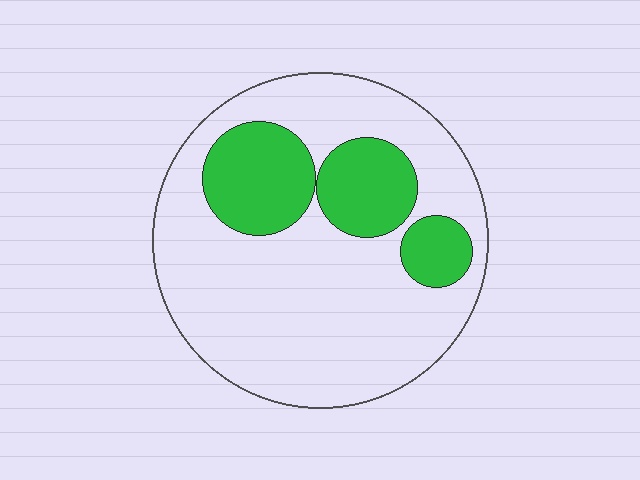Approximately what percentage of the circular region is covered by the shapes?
Approximately 25%.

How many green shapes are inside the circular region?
3.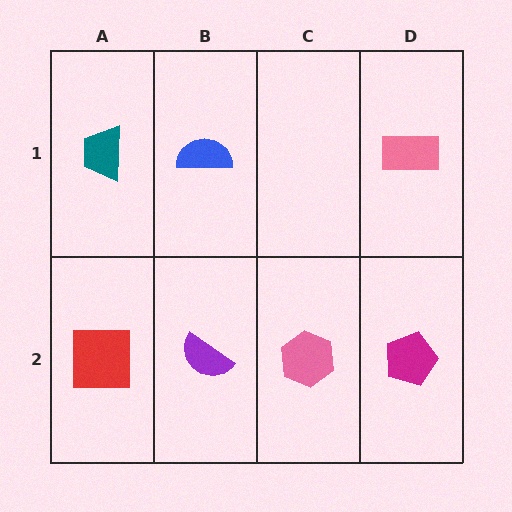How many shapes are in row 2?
4 shapes.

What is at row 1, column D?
A pink rectangle.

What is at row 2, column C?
A pink hexagon.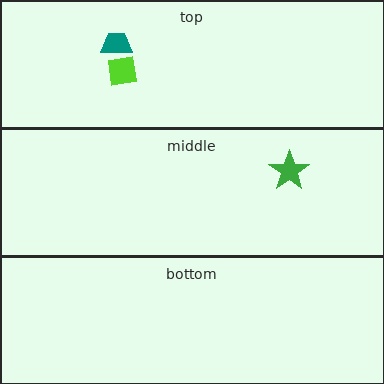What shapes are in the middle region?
The green star.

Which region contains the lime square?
The top region.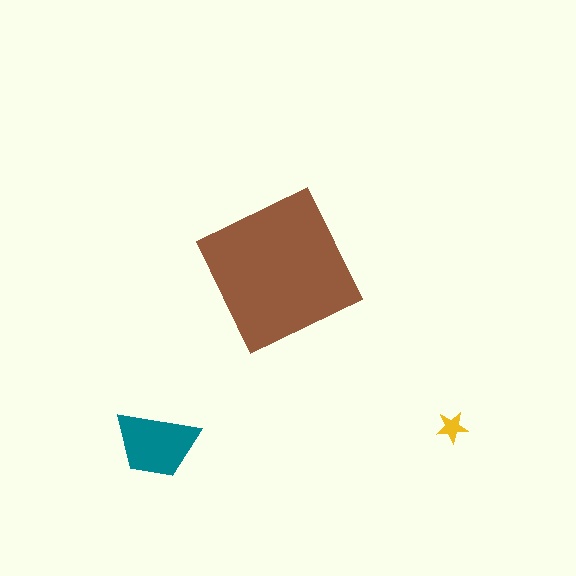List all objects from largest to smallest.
The brown square, the teal trapezoid, the yellow star.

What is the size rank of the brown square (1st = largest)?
1st.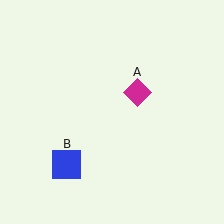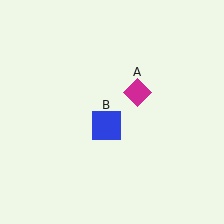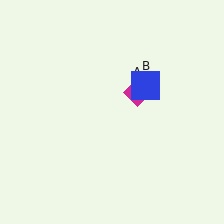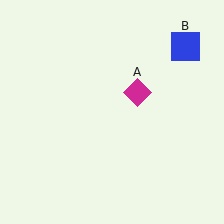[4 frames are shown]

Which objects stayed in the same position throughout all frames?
Magenta diamond (object A) remained stationary.